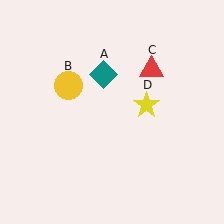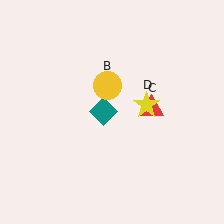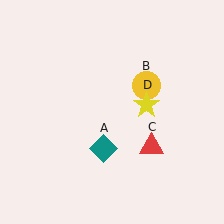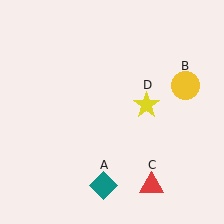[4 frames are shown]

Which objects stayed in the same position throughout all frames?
Yellow star (object D) remained stationary.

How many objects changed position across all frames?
3 objects changed position: teal diamond (object A), yellow circle (object B), red triangle (object C).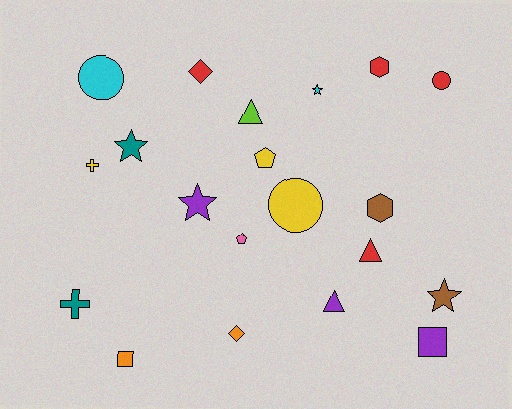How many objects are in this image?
There are 20 objects.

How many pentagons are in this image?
There are 2 pentagons.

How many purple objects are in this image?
There are 3 purple objects.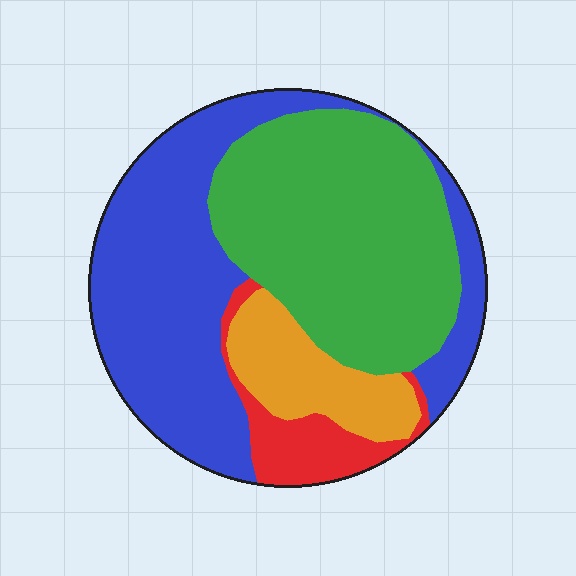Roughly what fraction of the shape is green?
Green takes up about two fifths (2/5) of the shape.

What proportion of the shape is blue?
Blue covers 41% of the shape.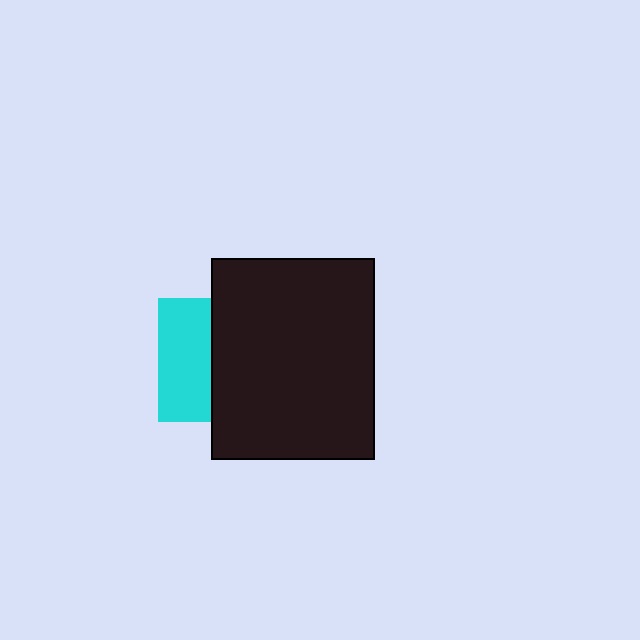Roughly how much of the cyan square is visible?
A small part of it is visible (roughly 44%).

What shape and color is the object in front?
The object in front is a black rectangle.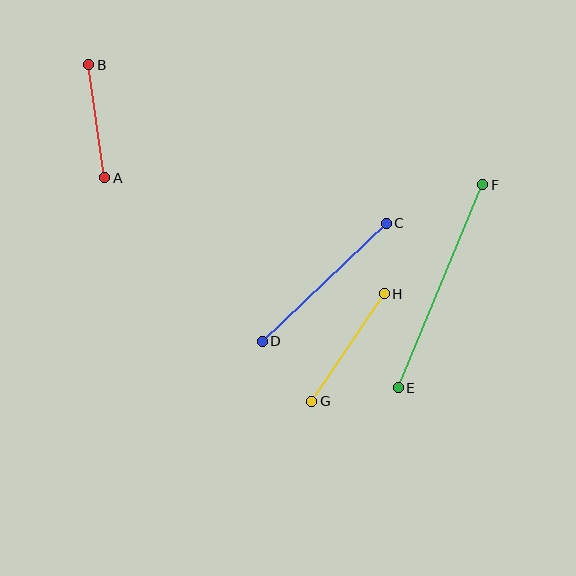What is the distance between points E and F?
The distance is approximately 220 pixels.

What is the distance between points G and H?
The distance is approximately 130 pixels.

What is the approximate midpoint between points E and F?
The midpoint is at approximately (440, 286) pixels.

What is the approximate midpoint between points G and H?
The midpoint is at approximately (348, 347) pixels.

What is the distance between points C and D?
The distance is approximately 172 pixels.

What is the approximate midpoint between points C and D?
The midpoint is at approximately (324, 282) pixels.